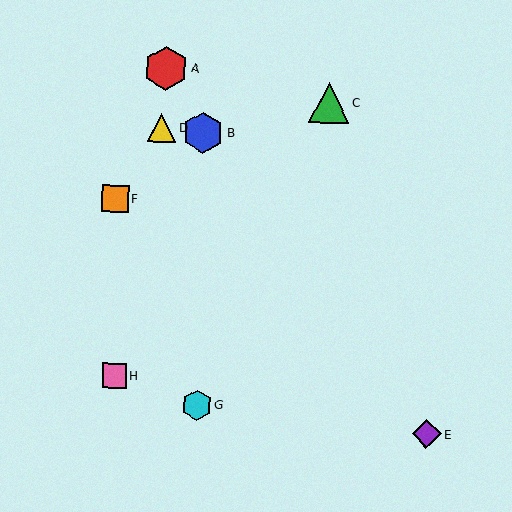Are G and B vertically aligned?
Yes, both are at x≈197.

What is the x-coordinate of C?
Object C is at x≈329.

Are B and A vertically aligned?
No, B is at x≈203 and A is at x≈166.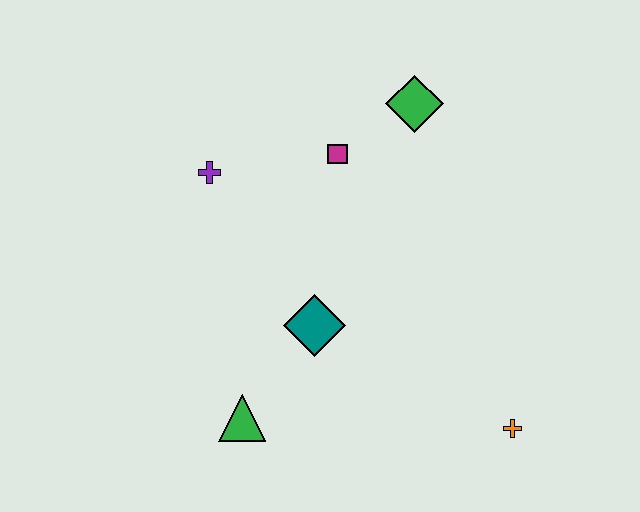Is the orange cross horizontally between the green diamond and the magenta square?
No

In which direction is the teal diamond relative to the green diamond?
The teal diamond is below the green diamond.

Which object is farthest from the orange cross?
The purple cross is farthest from the orange cross.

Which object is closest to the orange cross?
The teal diamond is closest to the orange cross.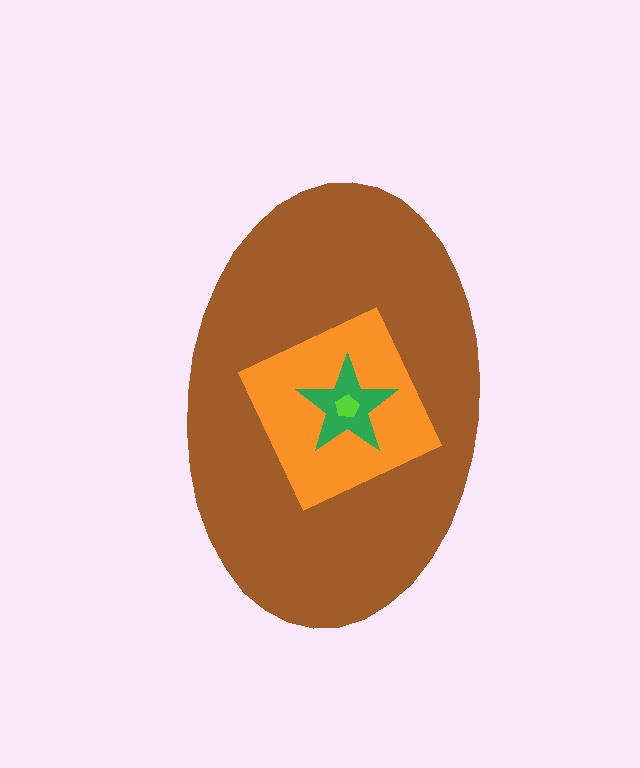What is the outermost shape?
The brown ellipse.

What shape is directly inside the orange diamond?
The green star.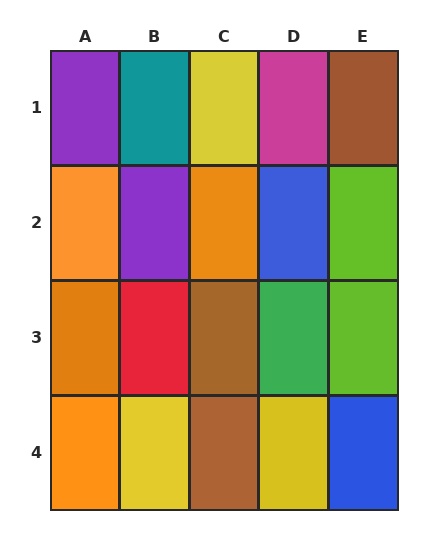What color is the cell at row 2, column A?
Orange.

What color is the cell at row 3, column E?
Lime.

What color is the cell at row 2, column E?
Lime.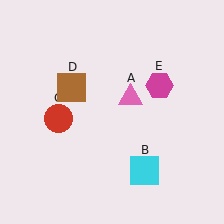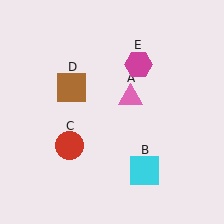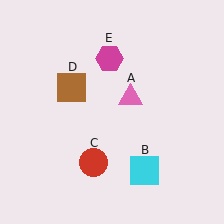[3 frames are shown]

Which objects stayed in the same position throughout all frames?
Pink triangle (object A) and cyan square (object B) and brown square (object D) remained stationary.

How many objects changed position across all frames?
2 objects changed position: red circle (object C), magenta hexagon (object E).